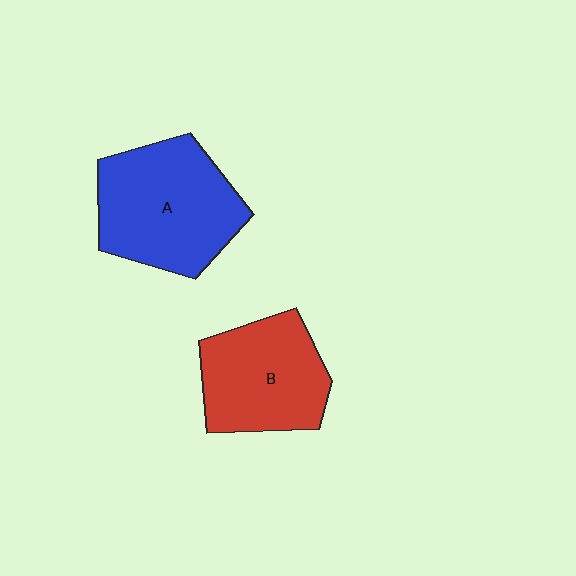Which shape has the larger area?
Shape A (blue).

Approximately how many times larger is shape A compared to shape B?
Approximately 1.2 times.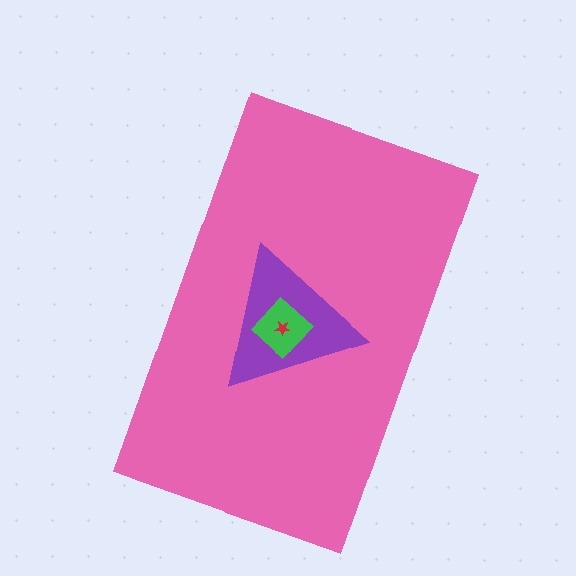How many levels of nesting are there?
4.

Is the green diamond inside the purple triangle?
Yes.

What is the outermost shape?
The pink rectangle.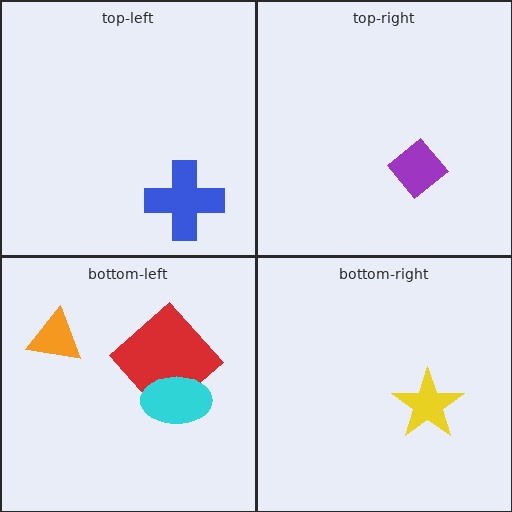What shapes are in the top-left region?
The blue cross.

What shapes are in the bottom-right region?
The yellow star.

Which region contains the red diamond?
The bottom-left region.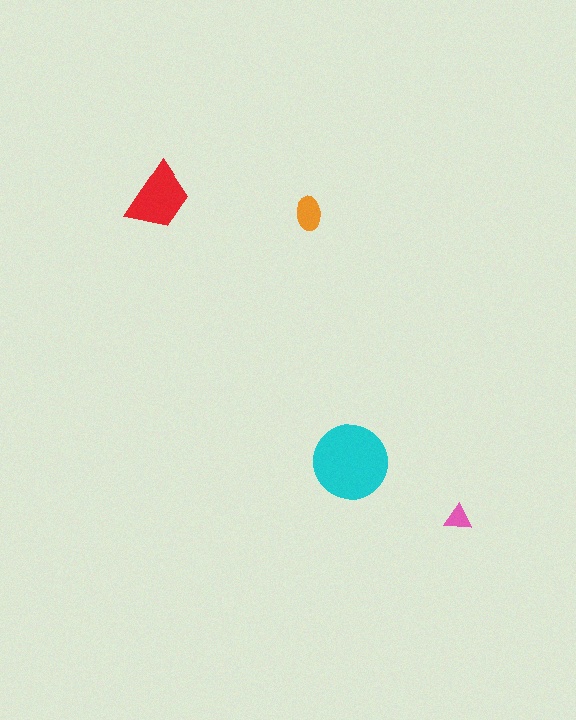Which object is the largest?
The cyan circle.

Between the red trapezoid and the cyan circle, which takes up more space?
The cyan circle.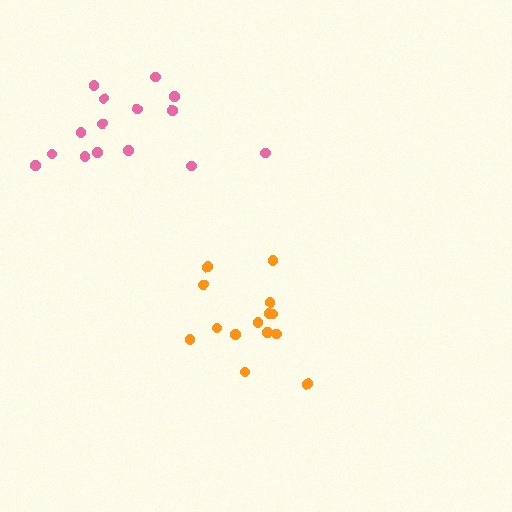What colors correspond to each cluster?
The clusters are colored: orange, pink.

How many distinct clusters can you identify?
There are 2 distinct clusters.